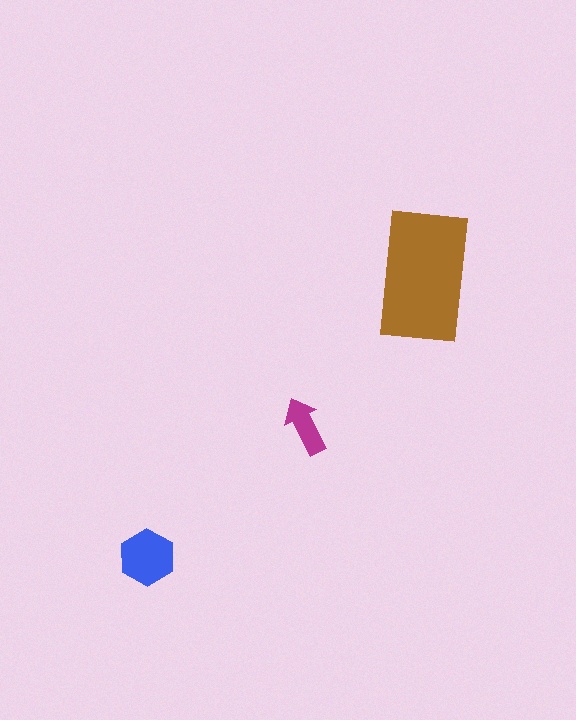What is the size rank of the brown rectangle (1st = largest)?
1st.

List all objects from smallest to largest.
The magenta arrow, the blue hexagon, the brown rectangle.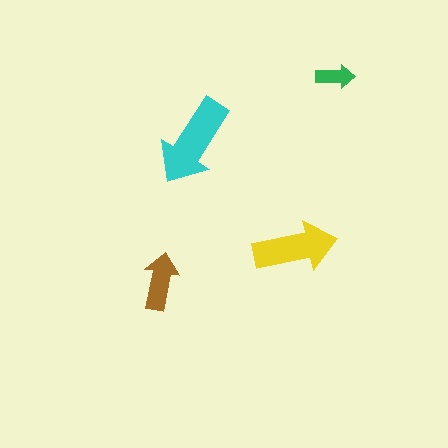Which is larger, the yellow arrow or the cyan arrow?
The cyan one.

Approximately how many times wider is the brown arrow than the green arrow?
About 1.5 times wider.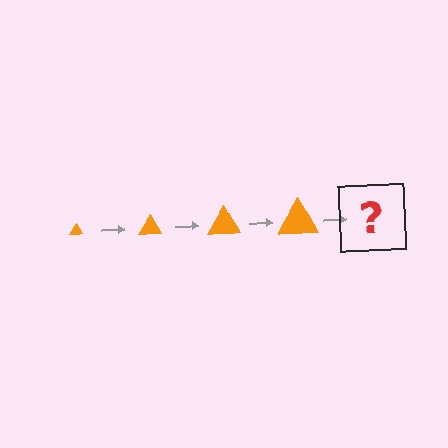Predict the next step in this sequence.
The next step is an orange triangle, larger than the previous one.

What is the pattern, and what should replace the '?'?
The pattern is that the triangle gets progressively larger each step. The '?' should be an orange triangle, larger than the previous one.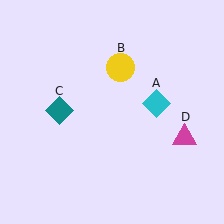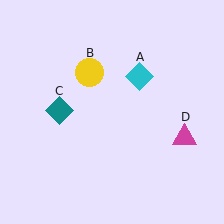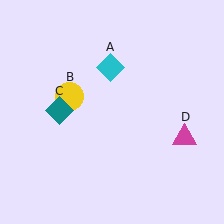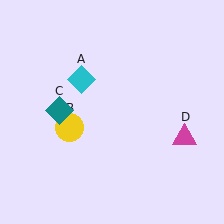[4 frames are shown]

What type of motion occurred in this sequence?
The cyan diamond (object A), yellow circle (object B) rotated counterclockwise around the center of the scene.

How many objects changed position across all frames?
2 objects changed position: cyan diamond (object A), yellow circle (object B).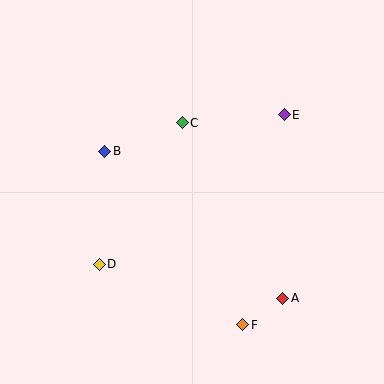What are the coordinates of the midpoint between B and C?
The midpoint between B and C is at (143, 137).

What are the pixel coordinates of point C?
Point C is at (182, 123).